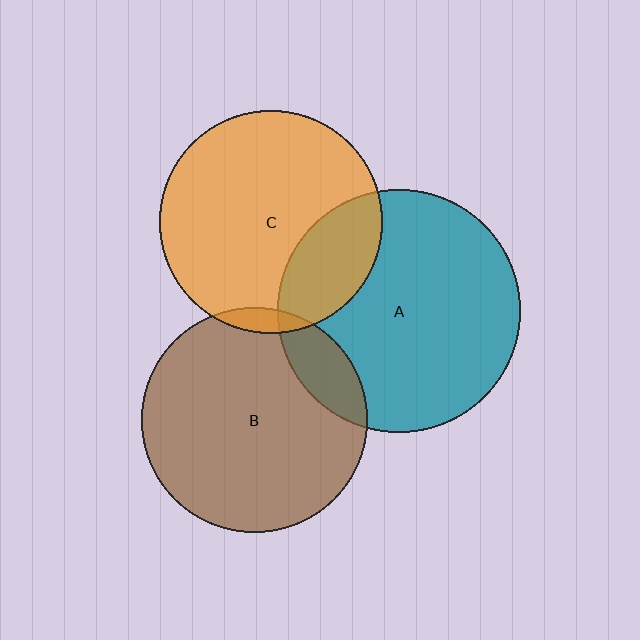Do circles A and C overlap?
Yes.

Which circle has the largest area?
Circle A (teal).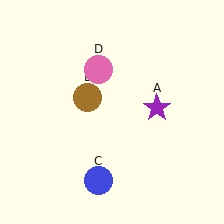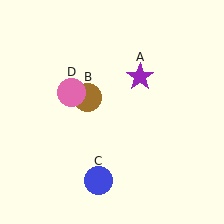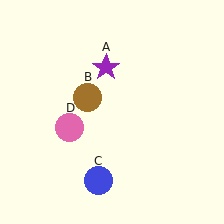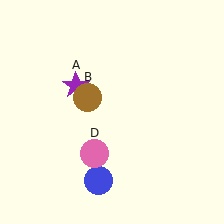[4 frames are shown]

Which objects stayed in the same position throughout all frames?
Brown circle (object B) and blue circle (object C) remained stationary.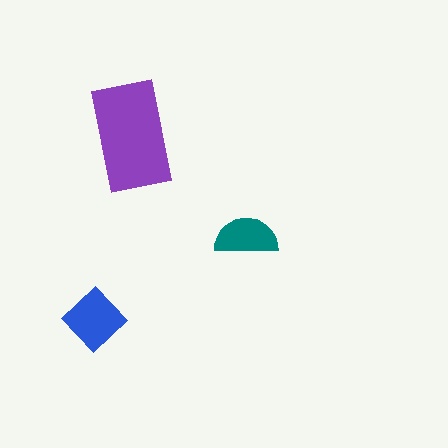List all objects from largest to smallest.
The purple rectangle, the blue diamond, the teal semicircle.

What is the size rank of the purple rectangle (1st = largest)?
1st.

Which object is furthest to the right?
The teal semicircle is rightmost.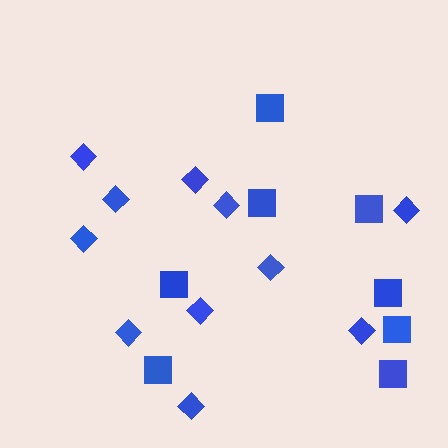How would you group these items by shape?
There are 2 groups: one group of squares (8) and one group of diamonds (11).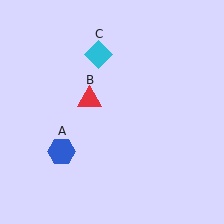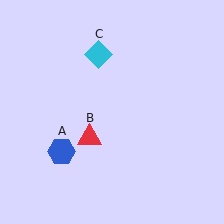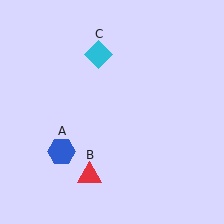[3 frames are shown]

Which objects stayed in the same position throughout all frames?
Blue hexagon (object A) and cyan diamond (object C) remained stationary.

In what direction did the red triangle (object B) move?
The red triangle (object B) moved down.